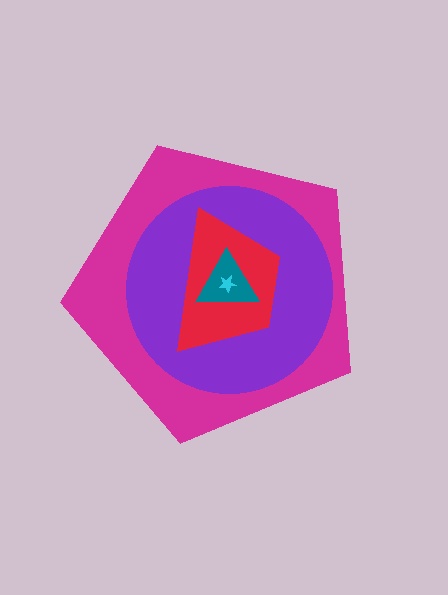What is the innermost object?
The cyan star.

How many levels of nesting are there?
5.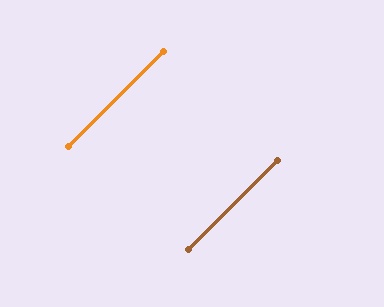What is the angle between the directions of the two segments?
Approximately 0 degrees.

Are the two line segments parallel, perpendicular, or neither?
Parallel — their directions differ by only 0.4°.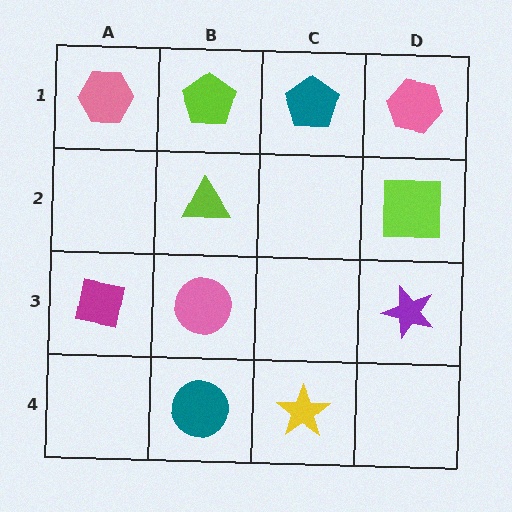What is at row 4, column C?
A yellow star.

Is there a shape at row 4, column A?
No, that cell is empty.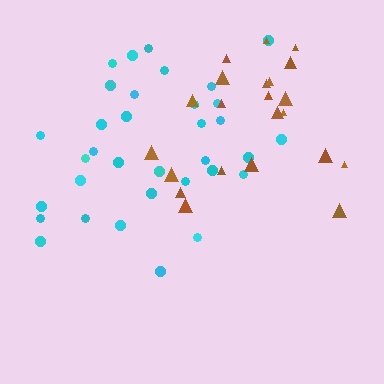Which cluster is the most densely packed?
Cyan.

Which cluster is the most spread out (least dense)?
Brown.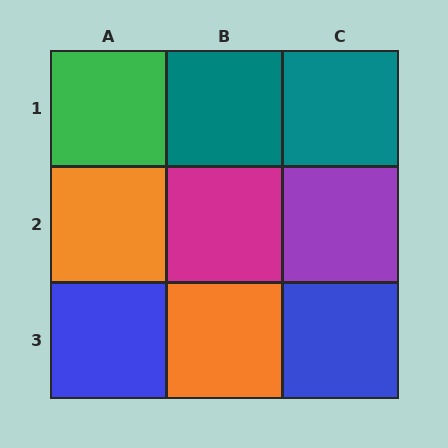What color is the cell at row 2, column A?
Orange.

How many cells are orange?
2 cells are orange.